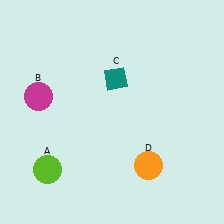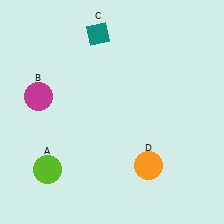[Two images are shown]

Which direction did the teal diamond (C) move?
The teal diamond (C) moved up.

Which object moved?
The teal diamond (C) moved up.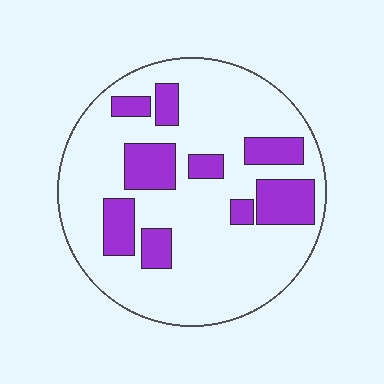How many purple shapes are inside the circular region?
9.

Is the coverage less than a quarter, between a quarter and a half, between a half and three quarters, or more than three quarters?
Less than a quarter.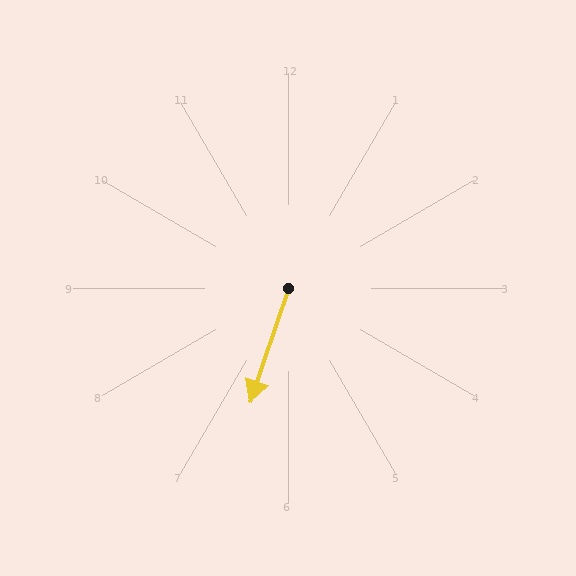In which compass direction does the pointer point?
South.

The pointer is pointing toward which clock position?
Roughly 7 o'clock.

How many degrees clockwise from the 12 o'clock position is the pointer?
Approximately 198 degrees.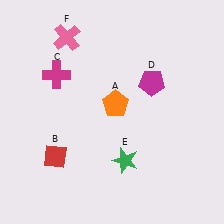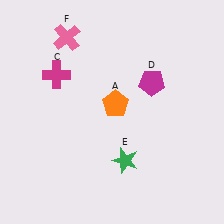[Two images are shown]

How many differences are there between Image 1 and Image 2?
There is 1 difference between the two images.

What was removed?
The red diamond (B) was removed in Image 2.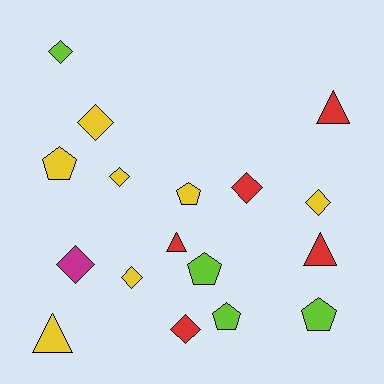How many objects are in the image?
There are 17 objects.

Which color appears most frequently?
Yellow, with 7 objects.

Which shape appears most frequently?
Diamond, with 8 objects.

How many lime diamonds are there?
There is 1 lime diamond.